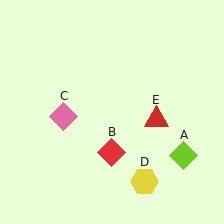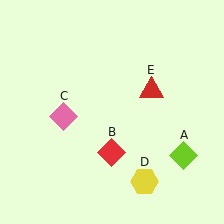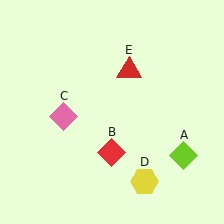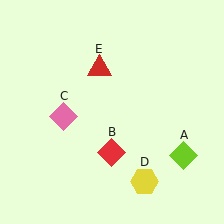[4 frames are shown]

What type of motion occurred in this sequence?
The red triangle (object E) rotated counterclockwise around the center of the scene.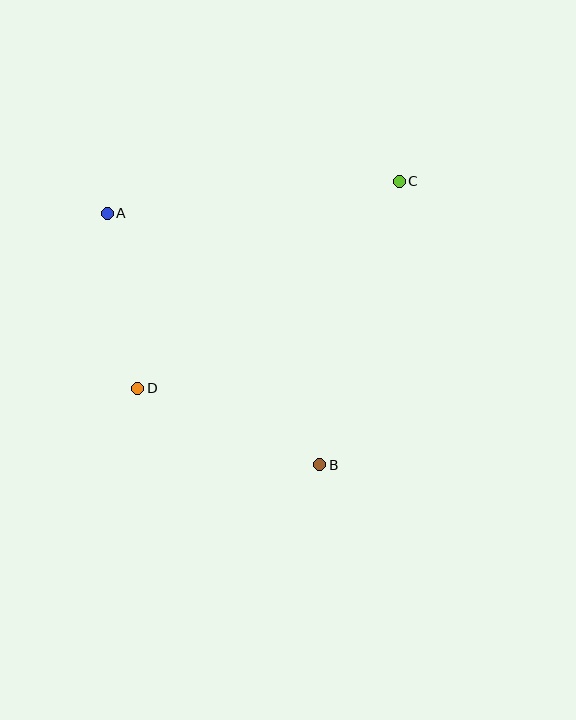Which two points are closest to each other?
Points A and D are closest to each other.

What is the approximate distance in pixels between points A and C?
The distance between A and C is approximately 294 pixels.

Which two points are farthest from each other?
Points C and D are farthest from each other.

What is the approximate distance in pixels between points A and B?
The distance between A and B is approximately 329 pixels.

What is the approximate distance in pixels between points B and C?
The distance between B and C is approximately 294 pixels.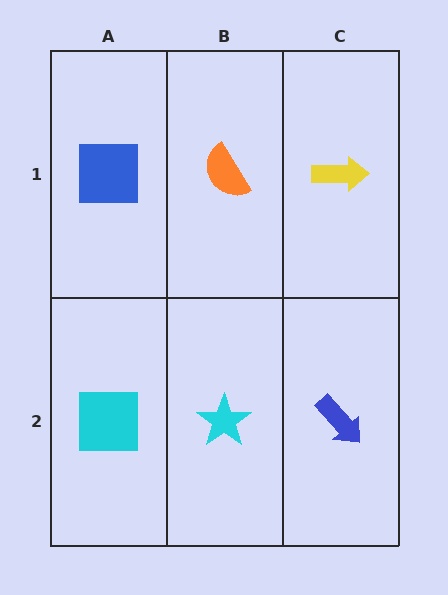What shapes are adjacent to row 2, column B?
An orange semicircle (row 1, column B), a cyan square (row 2, column A), a blue arrow (row 2, column C).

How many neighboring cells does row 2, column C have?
2.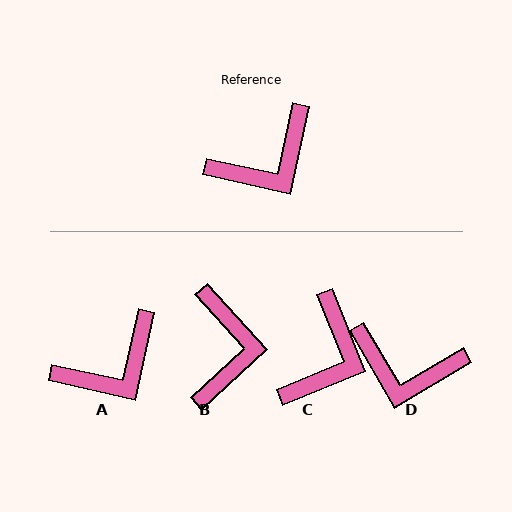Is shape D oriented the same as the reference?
No, it is off by about 47 degrees.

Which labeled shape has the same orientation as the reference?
A.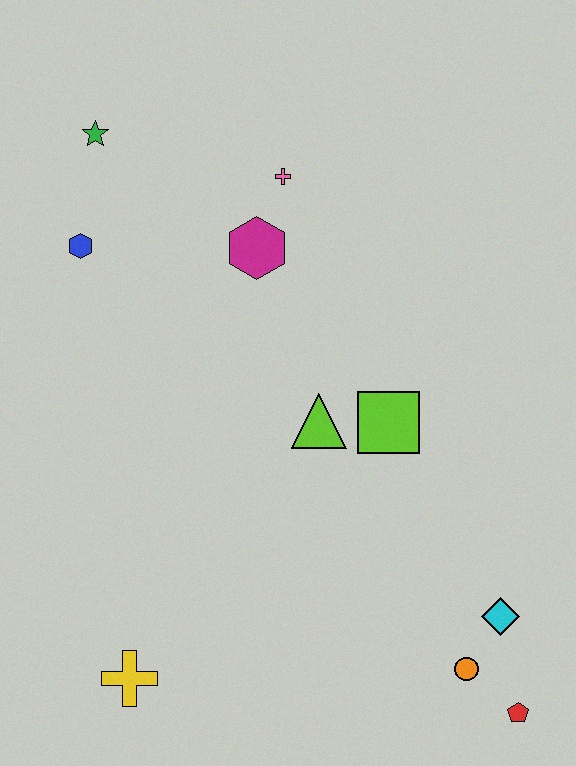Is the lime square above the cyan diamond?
Yes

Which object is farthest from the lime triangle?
The green star is farthest from the lime triangle.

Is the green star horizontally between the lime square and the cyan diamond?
No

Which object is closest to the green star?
The blue hexagon is closest to the green star.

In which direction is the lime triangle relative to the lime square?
The lime triangle is to the left of the lime square.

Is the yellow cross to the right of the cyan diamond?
No